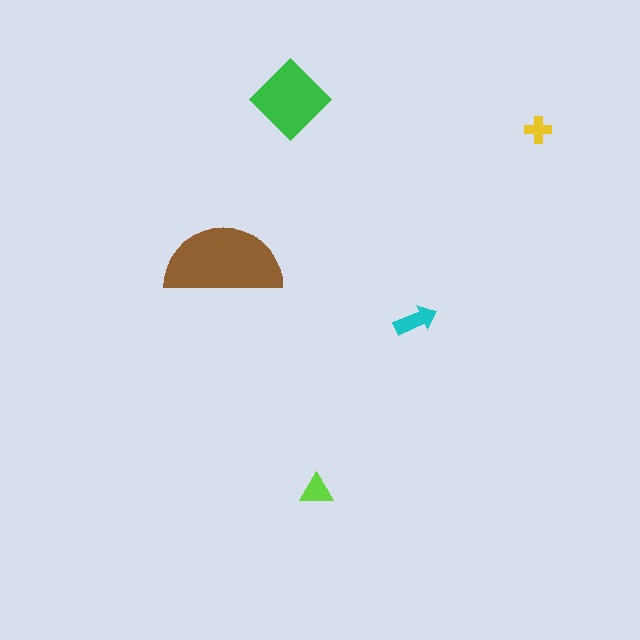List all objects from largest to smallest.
The brown semicircle, the green diamond, the cyan arrow, the lime triangle, the yellow cross.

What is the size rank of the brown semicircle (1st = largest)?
1st.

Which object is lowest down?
The lime triangle is bottommost.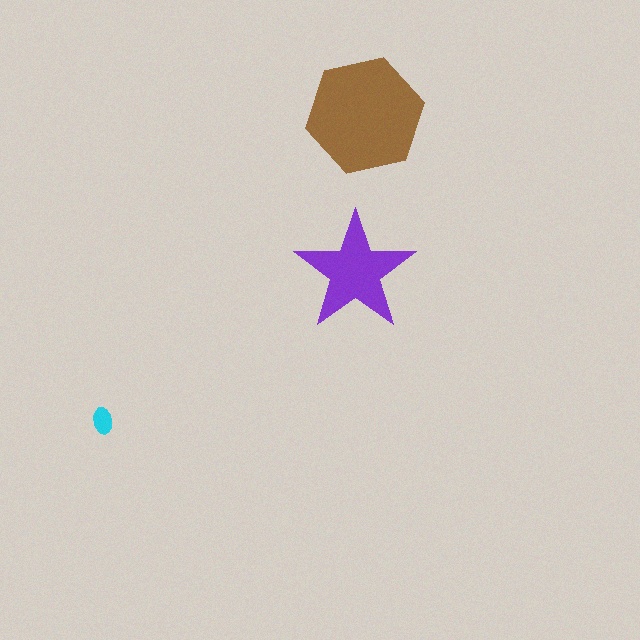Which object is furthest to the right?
The brown hexagon is rightmost.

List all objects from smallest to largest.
The cyan ellipse, the purple star, the brown hexagon.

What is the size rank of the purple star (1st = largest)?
2nd.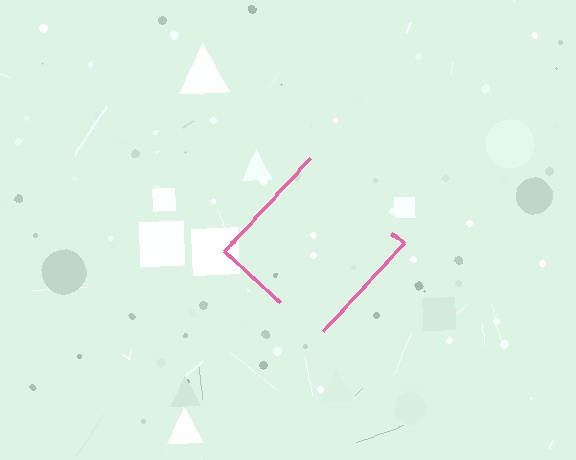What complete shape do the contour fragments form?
The contour fragments form a diamond.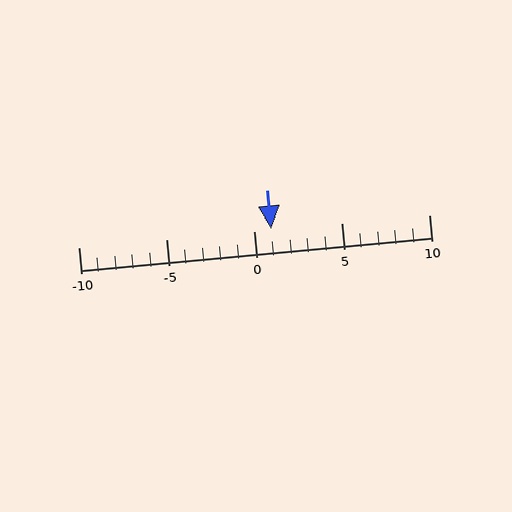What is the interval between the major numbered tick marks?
The major tick marks are spaced 5 units apart.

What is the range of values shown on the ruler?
The ruler shows values from -10 to 10.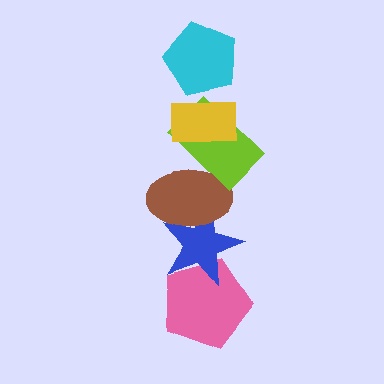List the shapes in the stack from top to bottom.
From top to bottom: the cyan pentagon, the yellow rectangle, the lime rectangle, the brown ellipse, the blue star, the pink pentagon.